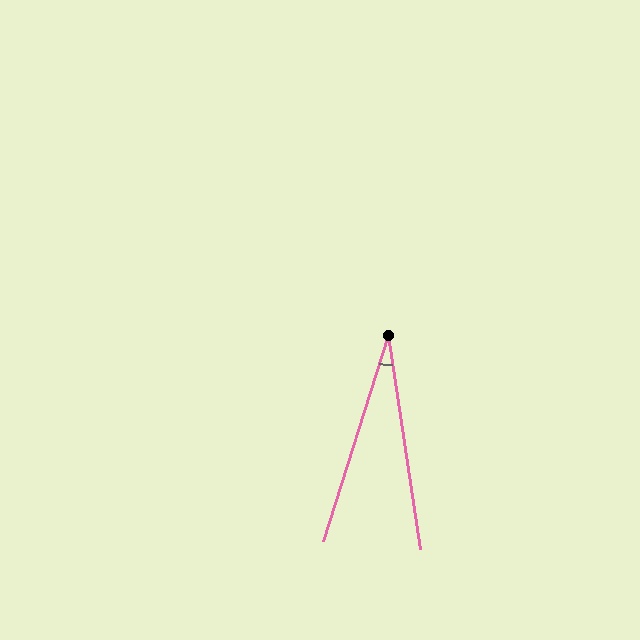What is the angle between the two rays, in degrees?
Approximately 26 degrees.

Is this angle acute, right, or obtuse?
It is acute.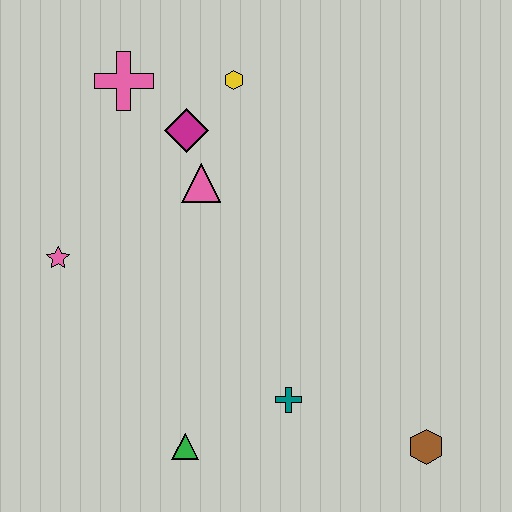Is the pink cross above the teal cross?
Yes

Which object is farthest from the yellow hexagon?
The brown hexagon is farthest from the yellow hexagon.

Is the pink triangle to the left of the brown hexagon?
Yes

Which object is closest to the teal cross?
The green triangle is closest to the teal cross.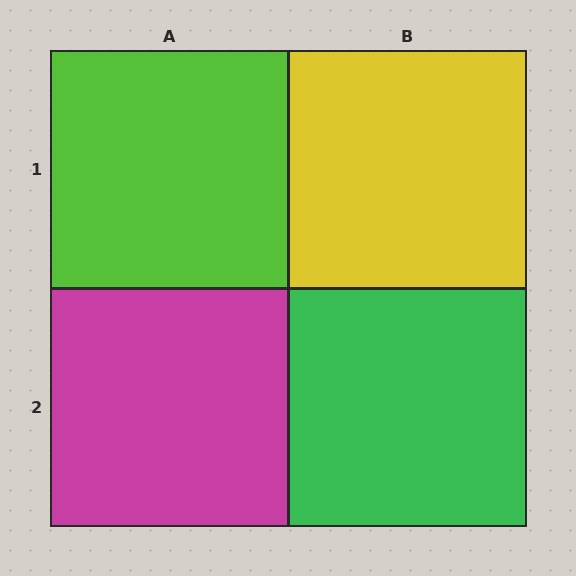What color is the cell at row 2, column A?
Magenta.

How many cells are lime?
1 cell is lime.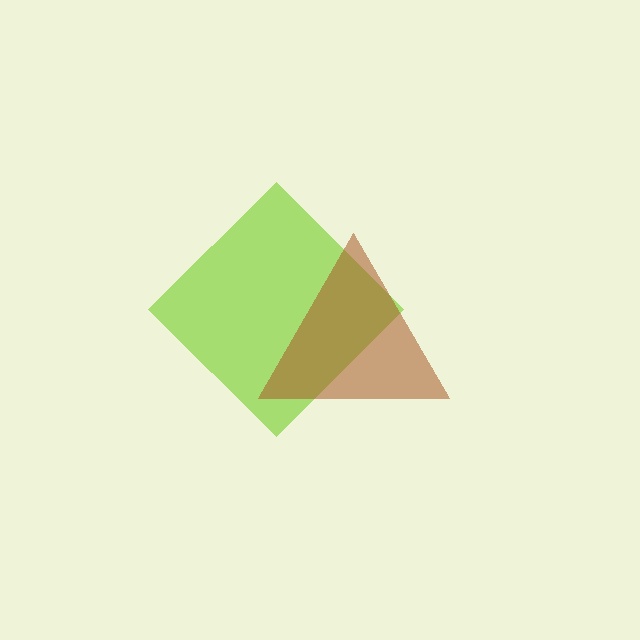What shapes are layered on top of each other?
The layered shapes are: a lime diamond, a brown triangle.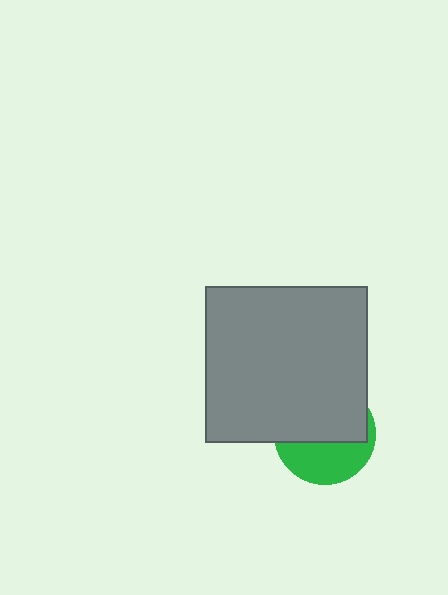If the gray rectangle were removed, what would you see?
You would see the complete green circle.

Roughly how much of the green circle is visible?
A small part of it is visible (roughly 41%).